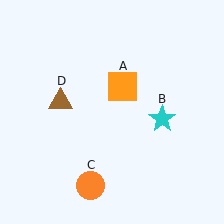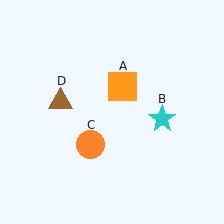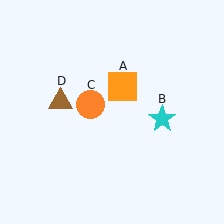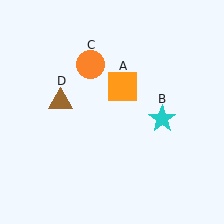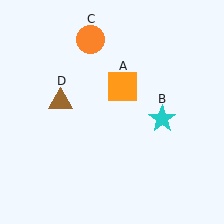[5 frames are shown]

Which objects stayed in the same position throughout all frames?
Orange square (object A) and cyan star (object B) and brown triangle (object D) remained stationary.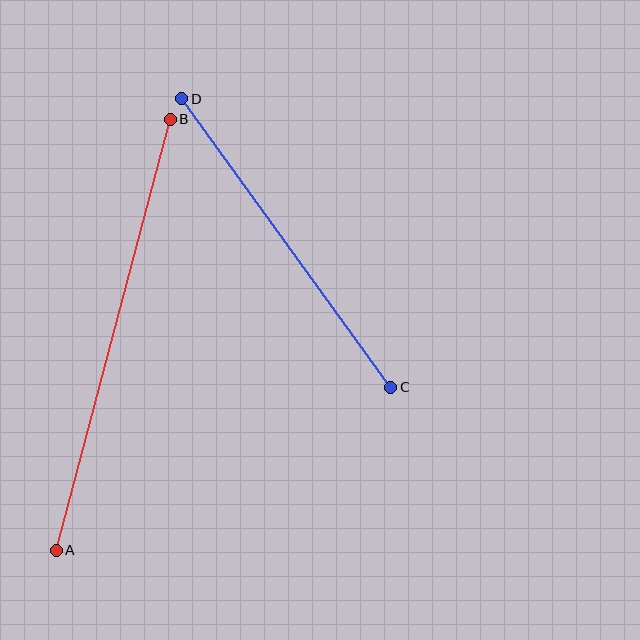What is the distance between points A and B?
The distance is approximately 446 pixels.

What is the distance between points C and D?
The distance is approximately 356 pixels.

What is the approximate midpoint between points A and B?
The midpoint is at approximately (113, 335) pixels.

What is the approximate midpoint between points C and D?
The midpoint is at approximately (286, 243) pixels.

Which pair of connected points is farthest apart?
Points A and B are farthest apart.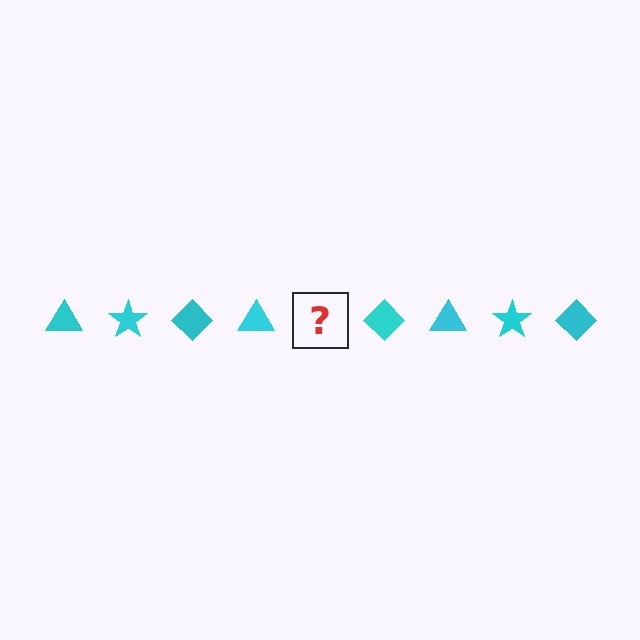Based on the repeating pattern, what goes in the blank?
The blank should be a cyan star.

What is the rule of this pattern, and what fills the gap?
The rule is that the pattern cycles through triangle, star, diamond shapes in cyan. The gap should be filled with a cyan star.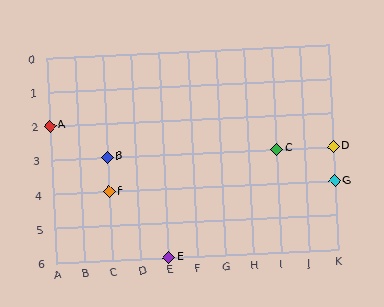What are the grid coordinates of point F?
Point F is at grid coordinates (C, 4).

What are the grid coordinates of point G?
Point G is at grid coordinates (K, 4).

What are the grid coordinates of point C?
Point C is at grid coordinates (I, 3).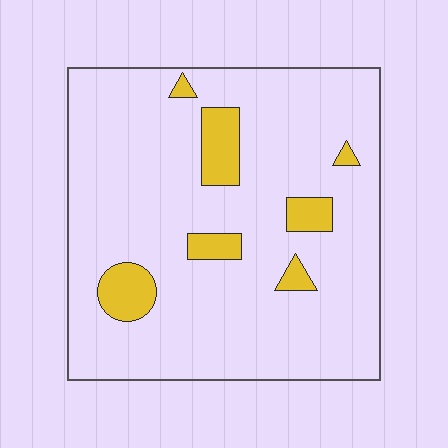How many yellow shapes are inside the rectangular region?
7.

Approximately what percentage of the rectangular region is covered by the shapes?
Approximately 10%.